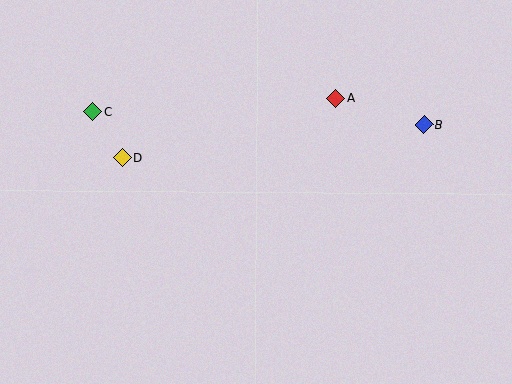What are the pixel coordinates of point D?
Point D is at (123, 158).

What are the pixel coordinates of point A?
Point A is at (335, 98).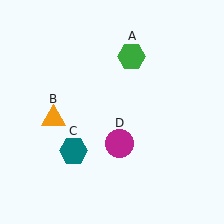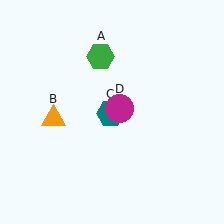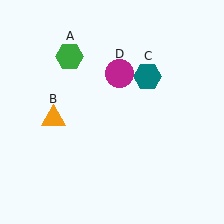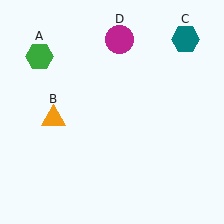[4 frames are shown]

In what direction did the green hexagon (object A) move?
The green hexagon (object A) moved left.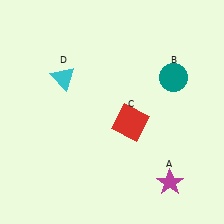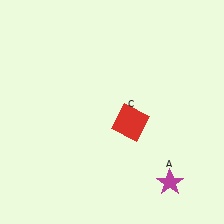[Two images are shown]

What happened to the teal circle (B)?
The teal circle (B) was removed in Image 2. It was in the top-right area of Image 1.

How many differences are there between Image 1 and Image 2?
There are 2 differences between the two images.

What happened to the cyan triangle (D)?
The cyan triangle (D) was removed in Image 2. It was in the top-left area of Image 1.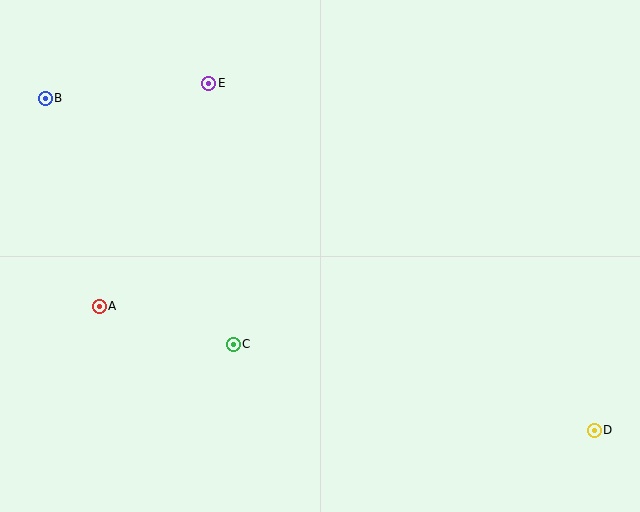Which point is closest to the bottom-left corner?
Point A is closest to the bottom-left corner.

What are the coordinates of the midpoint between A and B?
The midpoint between A and B is at (72, 202).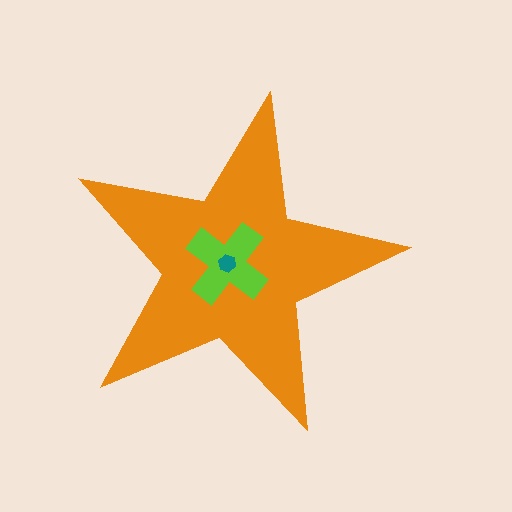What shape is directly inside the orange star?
The lime cross.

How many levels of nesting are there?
3.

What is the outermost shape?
The orange star.